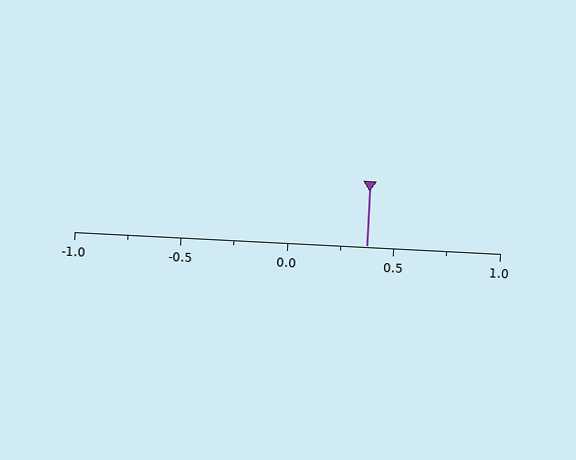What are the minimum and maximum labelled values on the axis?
The axis runs from -1.0 to 1.0.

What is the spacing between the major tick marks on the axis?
The major ticks are spaced 0.5 apart.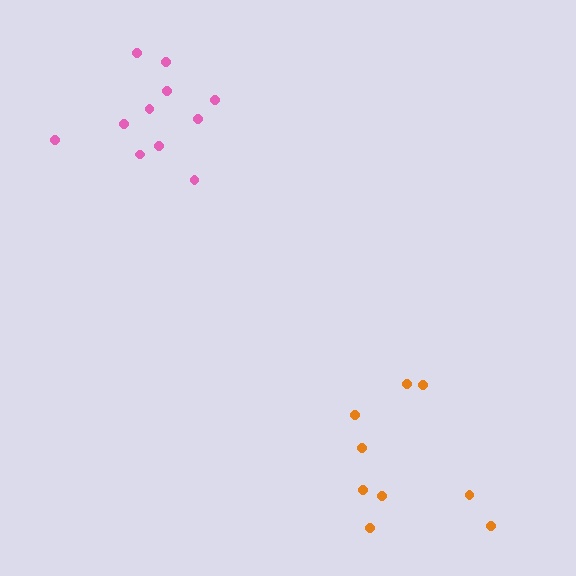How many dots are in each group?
Group 1: 9 dots, Group 2: 11 dots (20 total).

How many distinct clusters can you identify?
There are 2 distinct clusters.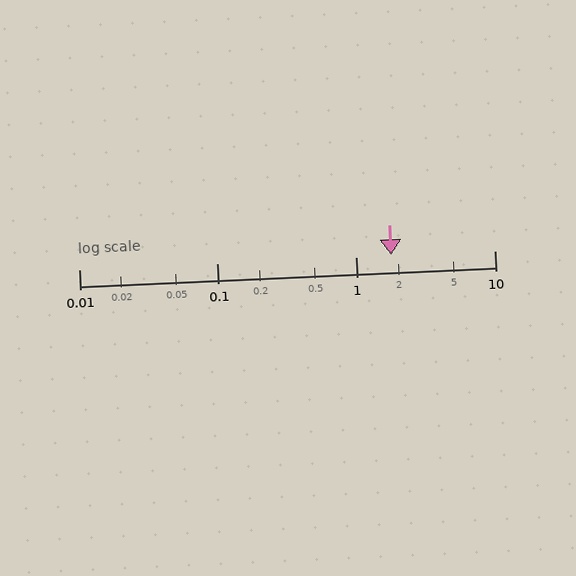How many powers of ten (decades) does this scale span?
The scale spans 3 decades, from 0.01 to 10.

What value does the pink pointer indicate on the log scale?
The pointer indicates approximately 1.8.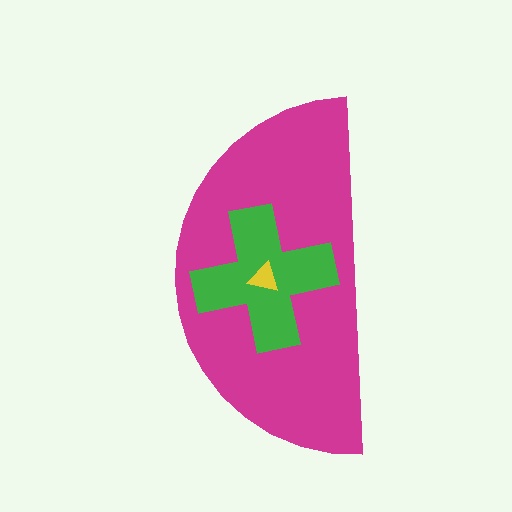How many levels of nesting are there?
3.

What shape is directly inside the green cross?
The yellow triangle.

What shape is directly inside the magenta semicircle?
The green cross.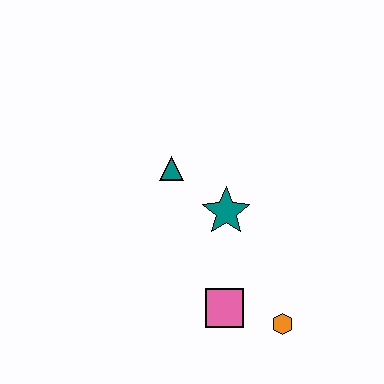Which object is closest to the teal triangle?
The teal star is closest to the teal triangle.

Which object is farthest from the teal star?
The orange hexagon is farthest from the teal star.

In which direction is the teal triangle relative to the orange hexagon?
The teal triangle is above the orange hexagon.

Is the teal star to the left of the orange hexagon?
Yes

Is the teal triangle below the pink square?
No